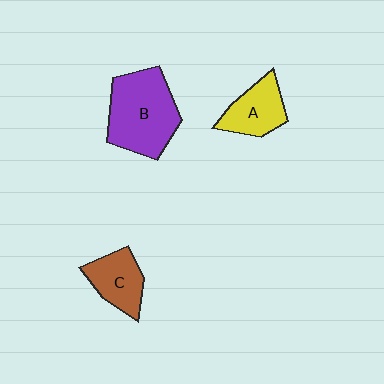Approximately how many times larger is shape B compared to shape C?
Approximately 1.8 times.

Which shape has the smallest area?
Shape C (brown).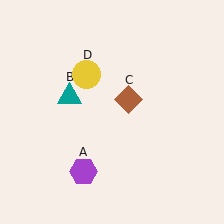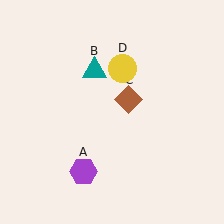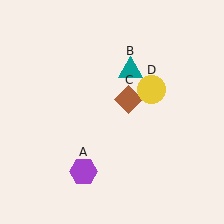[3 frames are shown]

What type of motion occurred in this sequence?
The teal triangle (object B), yellow circle (object D) rotated clockwise around the center of the scene.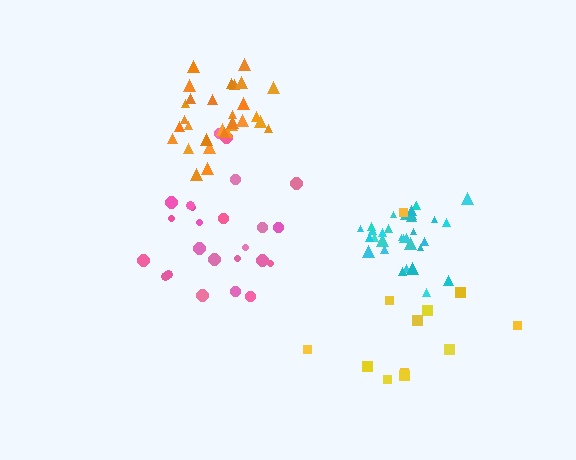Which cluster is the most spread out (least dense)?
Yellow.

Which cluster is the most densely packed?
Cyan.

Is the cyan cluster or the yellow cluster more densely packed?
Cyan.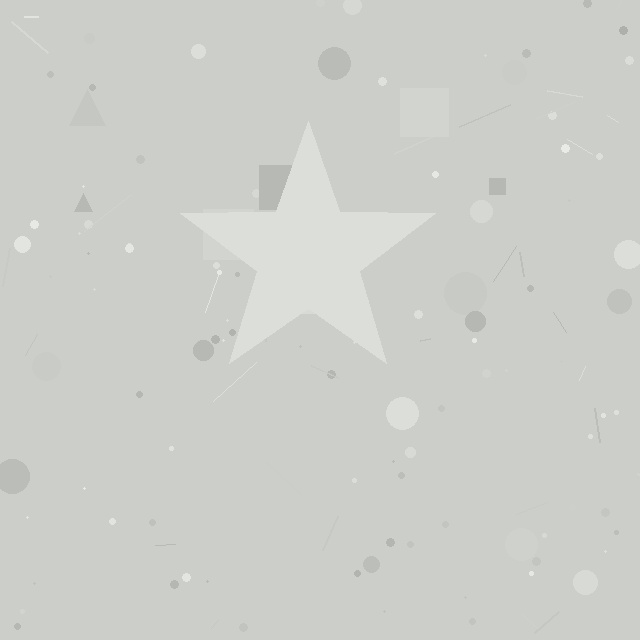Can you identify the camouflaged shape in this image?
The camouflaged shape is a star.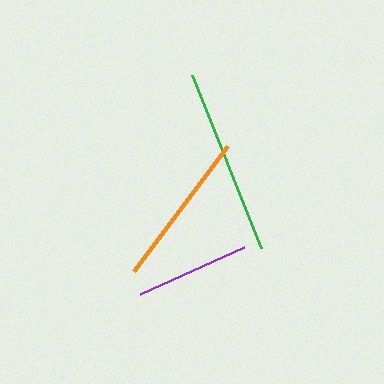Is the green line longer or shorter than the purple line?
The green line is longer than the purple line.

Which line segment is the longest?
The green line is the longest at approximately 186 pixels.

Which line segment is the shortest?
The purple line is the shortest at approximately 115 pixels.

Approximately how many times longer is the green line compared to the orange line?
The green line is approximately 1.2 times the length of the orange line.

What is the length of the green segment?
The green segment is approximately 186 pixels long.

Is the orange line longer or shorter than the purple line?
The orange line is longer than the purple line.